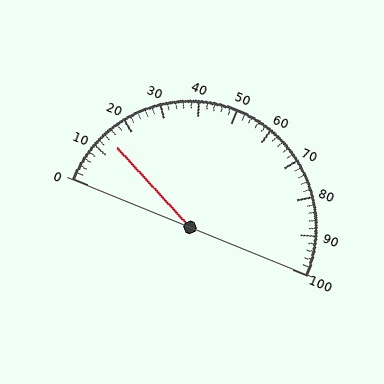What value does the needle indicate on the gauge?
The needle indicates approximately 14.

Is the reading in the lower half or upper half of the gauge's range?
The reading is in the lower half of the range (0 to 100).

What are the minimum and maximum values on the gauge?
The gauge ranges from 0 to 100.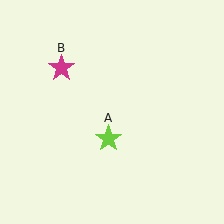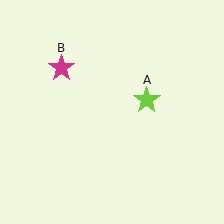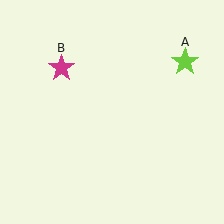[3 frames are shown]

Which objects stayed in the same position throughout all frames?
Magenta star (object B) remained stationary.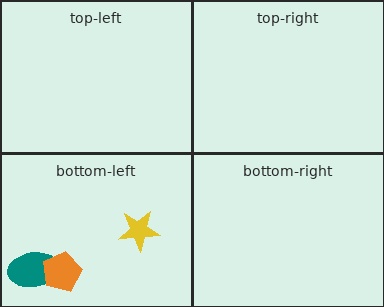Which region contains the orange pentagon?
The bottom-left region.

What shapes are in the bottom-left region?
The yellow star, the teal ellipse, the orange pentagon.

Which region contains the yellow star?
The bottom-left region.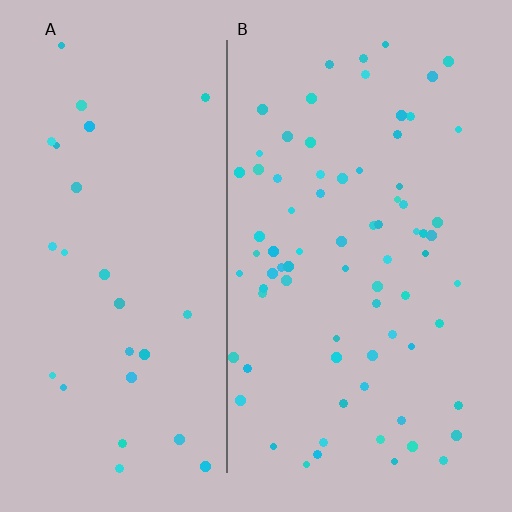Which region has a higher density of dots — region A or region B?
B (the right).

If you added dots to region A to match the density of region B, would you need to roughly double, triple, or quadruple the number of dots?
Approximately triple.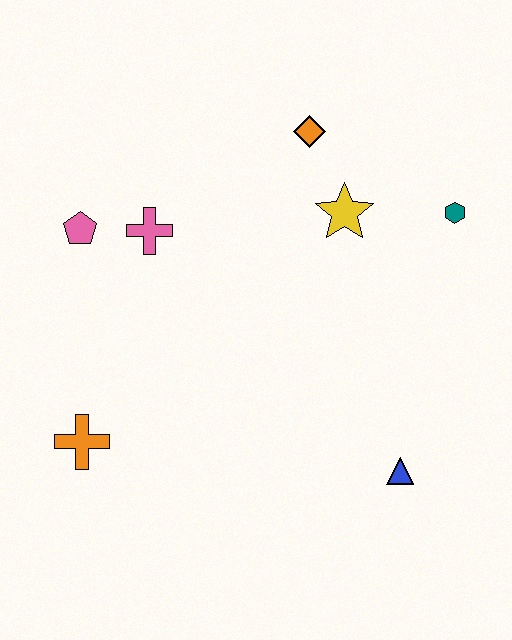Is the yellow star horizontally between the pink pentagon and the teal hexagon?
Yes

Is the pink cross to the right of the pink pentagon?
Yes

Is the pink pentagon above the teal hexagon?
No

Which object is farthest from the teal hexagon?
The orange cross is farthest from the teal hexagon.